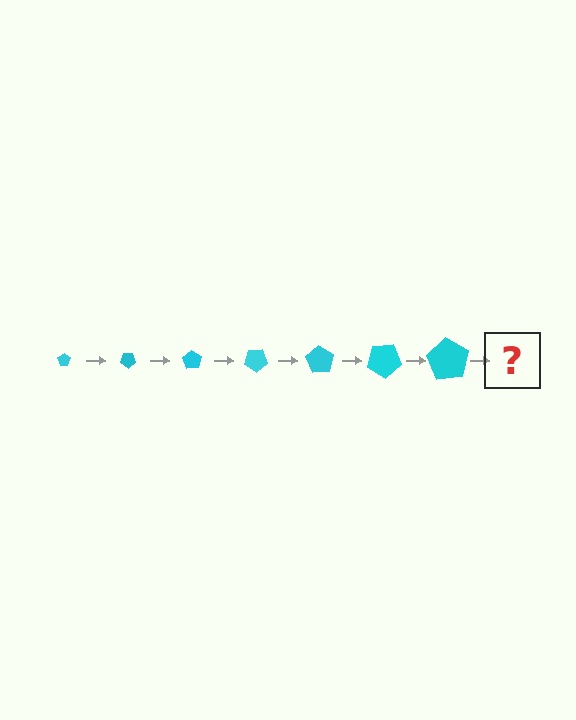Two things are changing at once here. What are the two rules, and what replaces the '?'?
The two rules are that the pentagon grows larger each step and it rotates 35 degrees each step. The '?' should be a pentagon, larger than the previous one and rotated 245 degrees from the start.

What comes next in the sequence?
The next element should be a pentagon, larger than the previous one and rotated 245 degrees from the start.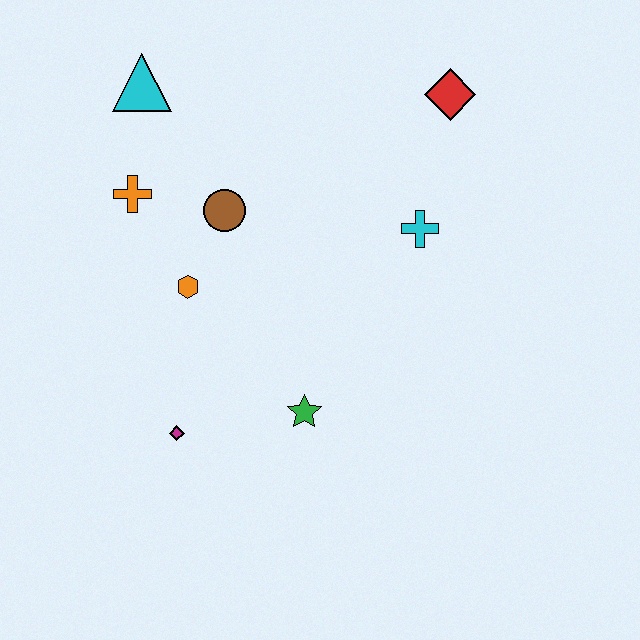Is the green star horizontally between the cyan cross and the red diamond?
No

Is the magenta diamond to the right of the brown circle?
No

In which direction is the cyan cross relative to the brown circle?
The cyan cross is to the right of the brown circle.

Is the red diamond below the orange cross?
No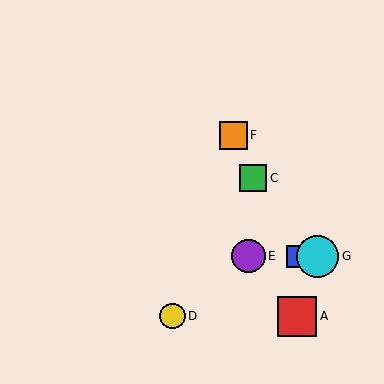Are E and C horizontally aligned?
No, E is at y≈256 and C is at y≈178.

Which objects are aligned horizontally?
Objects B, E, G are aligned horizontally.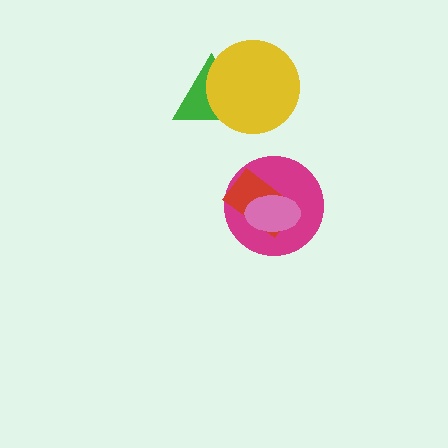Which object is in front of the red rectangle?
The pink ellipse is in front of the red rectangle.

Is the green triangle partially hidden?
Yes, it is partially covered by another shape.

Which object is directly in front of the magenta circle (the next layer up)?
The red rectangle is directly in front of the magenta circle.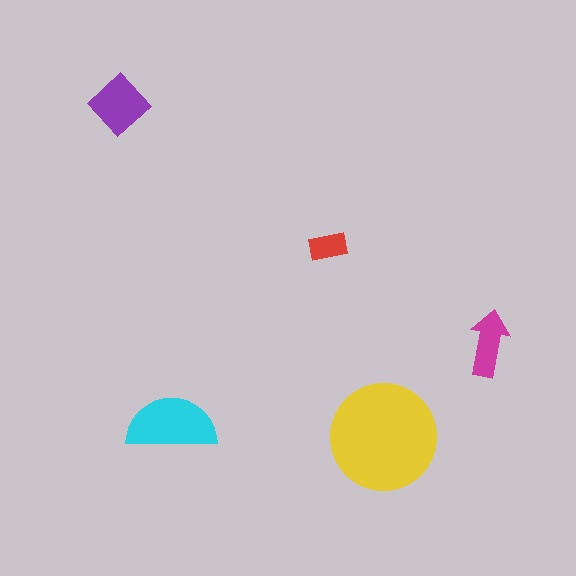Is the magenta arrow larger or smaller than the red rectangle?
Larger.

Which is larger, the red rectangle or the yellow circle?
The yellow circle.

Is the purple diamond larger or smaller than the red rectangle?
Larger.